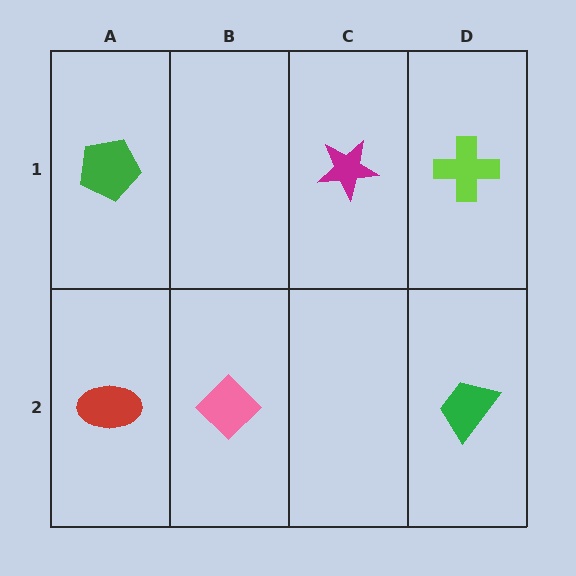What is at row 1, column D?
A lime cross.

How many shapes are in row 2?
3 shapes.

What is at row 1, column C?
A magenta star.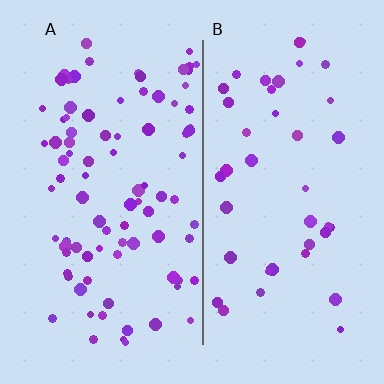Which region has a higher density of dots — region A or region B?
A (the left).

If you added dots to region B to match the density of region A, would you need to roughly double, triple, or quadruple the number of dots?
Approximately double.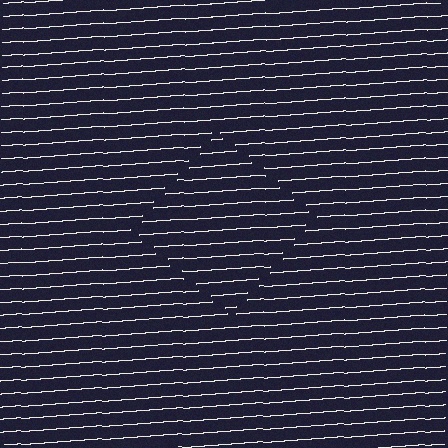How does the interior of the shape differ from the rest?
The interior of the shape contains the same grating, shifted by half a period — the contour is defined by the phase discontinuity where line-ends from the inner and outer gratings abut.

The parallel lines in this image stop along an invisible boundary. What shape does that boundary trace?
An illusory square. The interior of the shape contains the same grating, shifted by half a period — the contour is defined by the phase discontinuity where line-ends from the inner and outer gratings abut.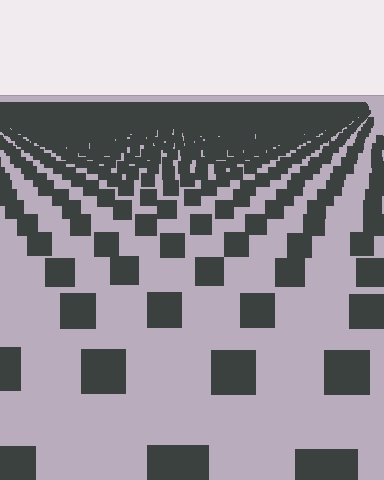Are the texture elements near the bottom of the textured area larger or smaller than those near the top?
Larger. Near the bottom, elements are closer to the viewer and appear at a bigger on-screen size.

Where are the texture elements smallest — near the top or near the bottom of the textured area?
Near the top.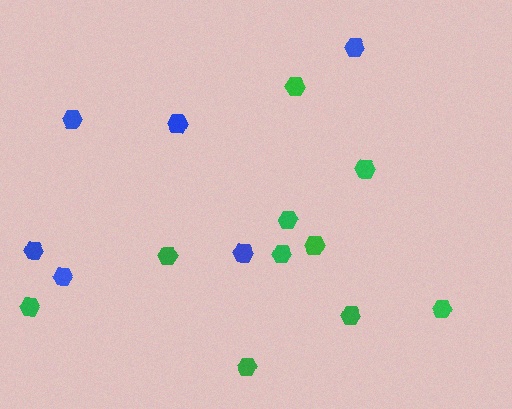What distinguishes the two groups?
There are 2 groups: one group of green hexagons (10) and one group of blue hexagons (6).